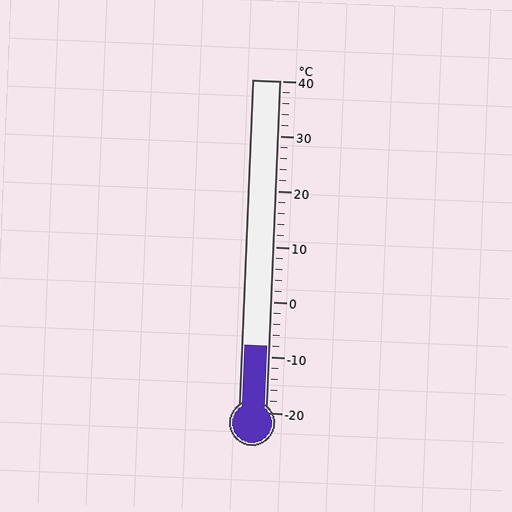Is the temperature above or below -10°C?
The temperature is above -10°C.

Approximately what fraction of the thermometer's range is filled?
The thermometer is filled to approximately 20% of its range.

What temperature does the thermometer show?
The thermometer shows approximately -8°C.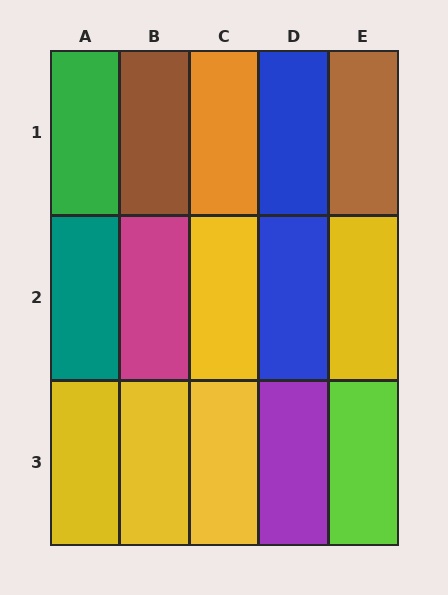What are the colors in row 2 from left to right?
Teal, magenta, yellow, blue, yellow.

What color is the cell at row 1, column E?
Brown.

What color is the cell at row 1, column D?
Blue.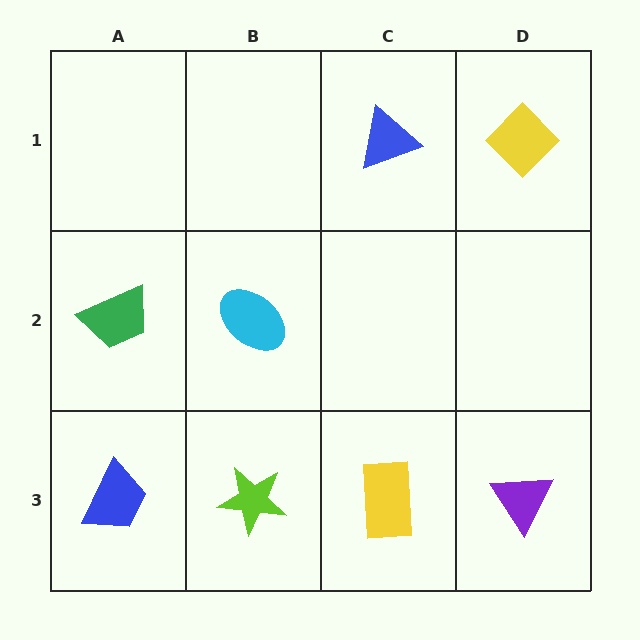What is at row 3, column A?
A blue trapezoid.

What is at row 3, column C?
A yellow rectangle.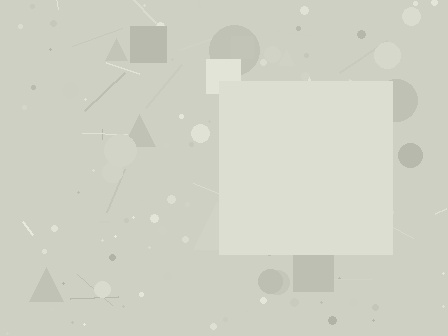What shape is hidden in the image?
A square is hidden in the image.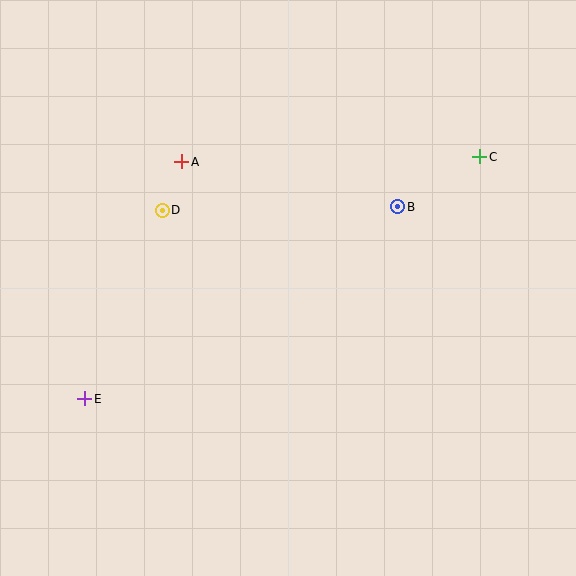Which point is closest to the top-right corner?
Point C is closest to the top-right corner.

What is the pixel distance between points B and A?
The distance between B and A is 221 pixels.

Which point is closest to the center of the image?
Point B at (398, 207) is closest to the center.